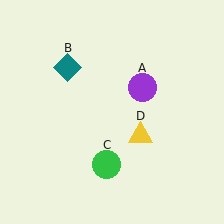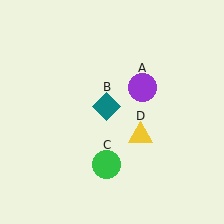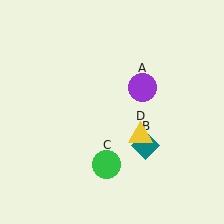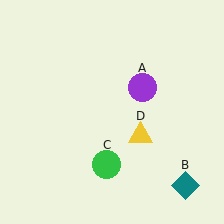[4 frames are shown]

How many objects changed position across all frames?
1 object changed position: teal diamond (object B).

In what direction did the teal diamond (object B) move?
The teal diamond (object B) moved down and to the right.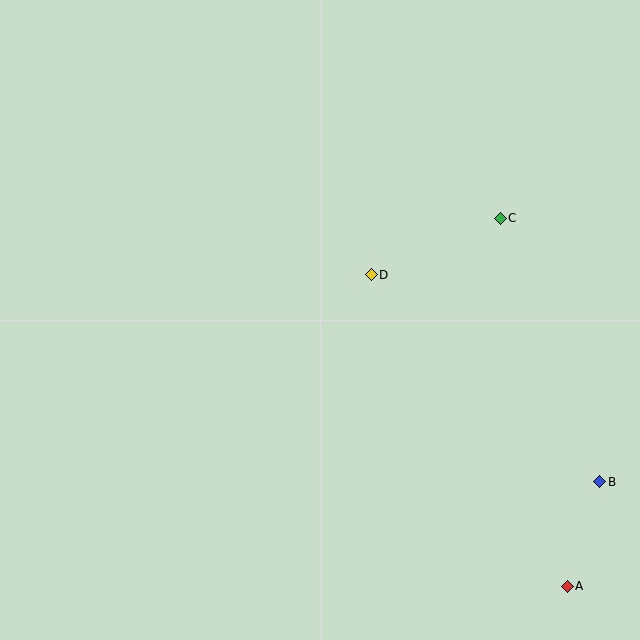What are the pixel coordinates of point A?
Point A is at (567, 586).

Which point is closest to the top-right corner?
Point C is closest to the top-right corner.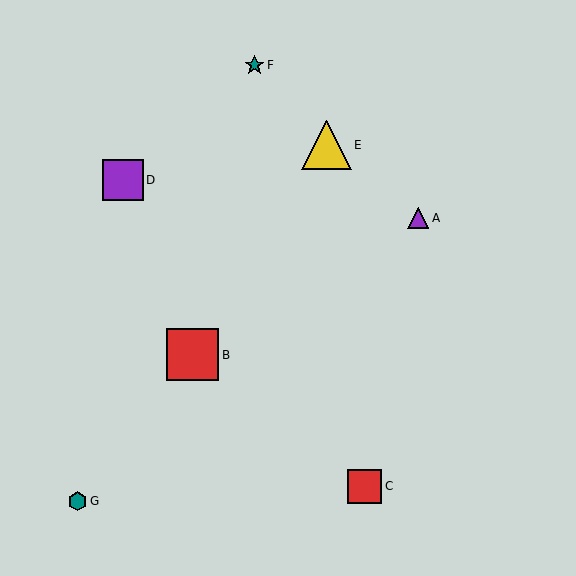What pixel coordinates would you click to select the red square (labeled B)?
Click at (193, 355) to select the red square B.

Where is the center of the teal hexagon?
The center of the teal hexagon is at (78, 501).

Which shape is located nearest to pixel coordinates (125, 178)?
The purple square (labeled D) at (123, 180) is nearest to that location.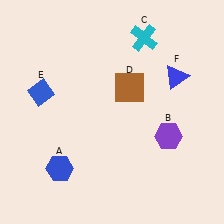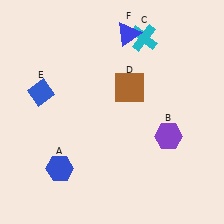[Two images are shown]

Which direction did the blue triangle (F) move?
The blue triangle (F) moved left.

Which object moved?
The blue triangle (F) moved left.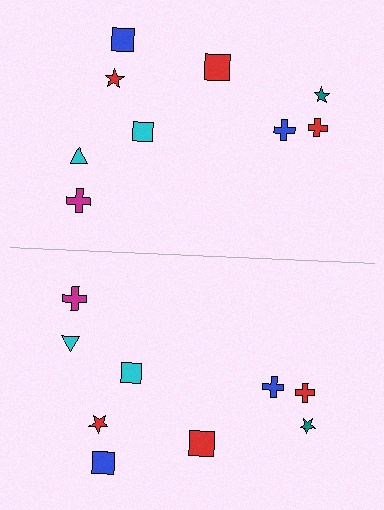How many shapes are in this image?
There are 18 shapes in this image.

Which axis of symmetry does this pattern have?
The pattern has a horizontal axis of symmetry running through the center of the image.